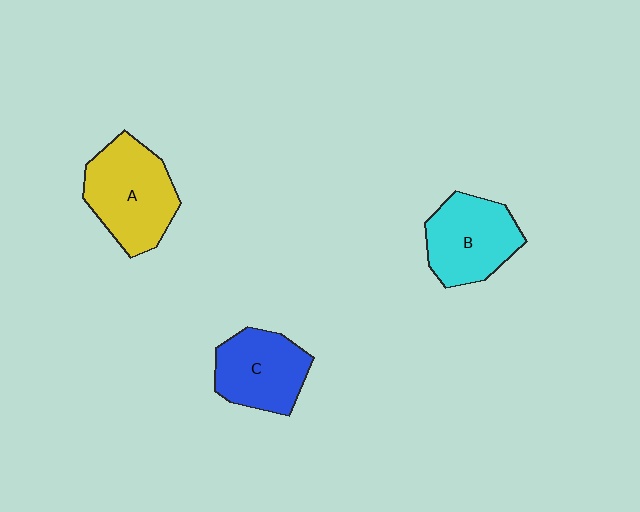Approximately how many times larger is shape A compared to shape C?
Approximately 1.3 times.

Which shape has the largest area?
Shape A (yellow).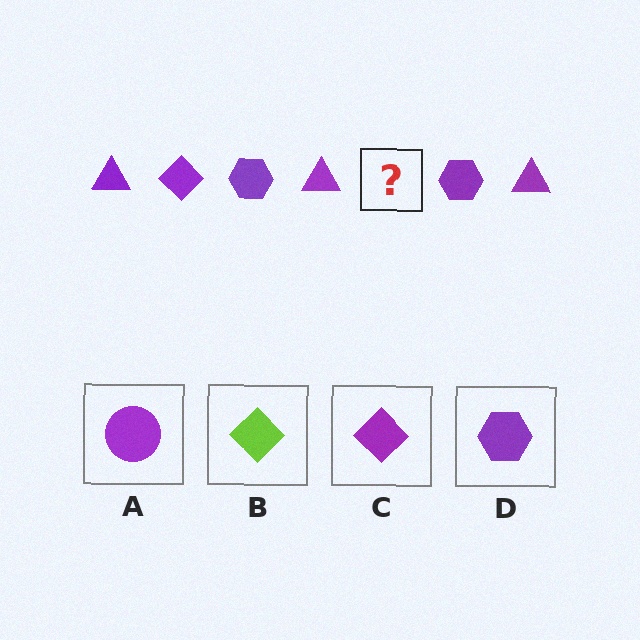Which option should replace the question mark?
Option C.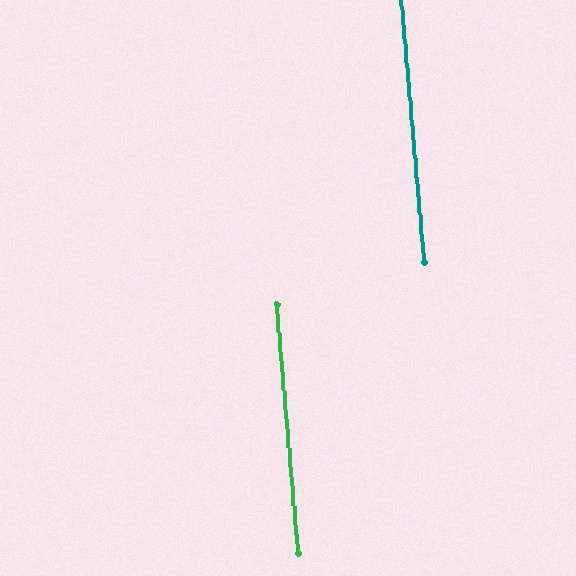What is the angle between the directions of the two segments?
Approximately 0 degrees.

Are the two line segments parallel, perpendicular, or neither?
Parallel — their directions differ by only 0.2°.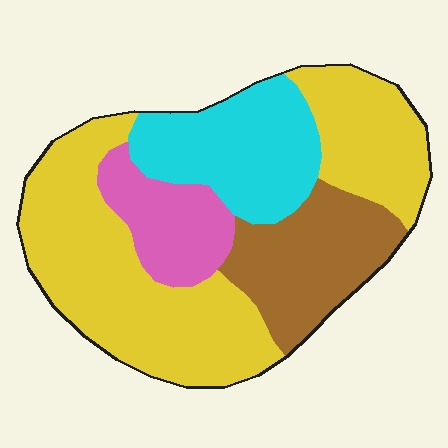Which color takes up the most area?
Yellow, at roughly 50%.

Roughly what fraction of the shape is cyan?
Cyan takes up about one fifth (1/5) of the shape.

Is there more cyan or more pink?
Cyan.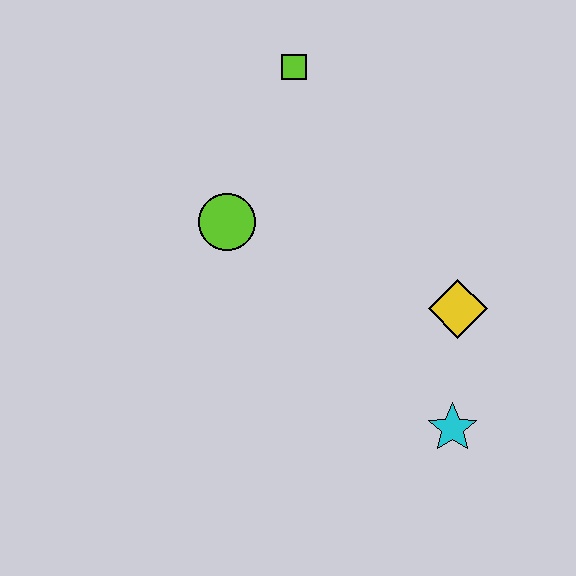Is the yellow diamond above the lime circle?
No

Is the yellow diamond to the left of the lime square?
No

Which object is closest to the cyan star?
The yellow diamond is closest to the cyan star.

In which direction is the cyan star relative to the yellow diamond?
The cyan star is below the yellow diamond.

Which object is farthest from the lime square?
The cyan star is farthest from the lime square.